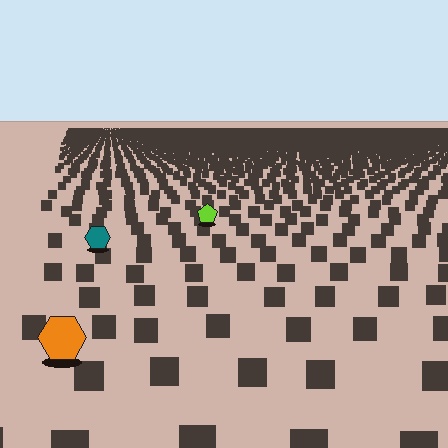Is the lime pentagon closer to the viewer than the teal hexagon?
No. The teal hexagon is closer — you can tell from the texture gradient: the ground texture is coarser near it.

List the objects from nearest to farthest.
From nearest to farthest: the orange hexagon, the teal hexagon, the lime pentagon.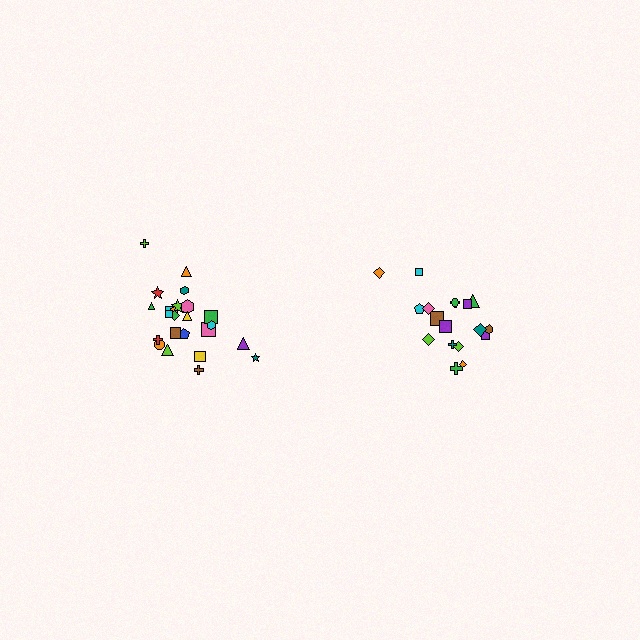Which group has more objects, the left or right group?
The left group.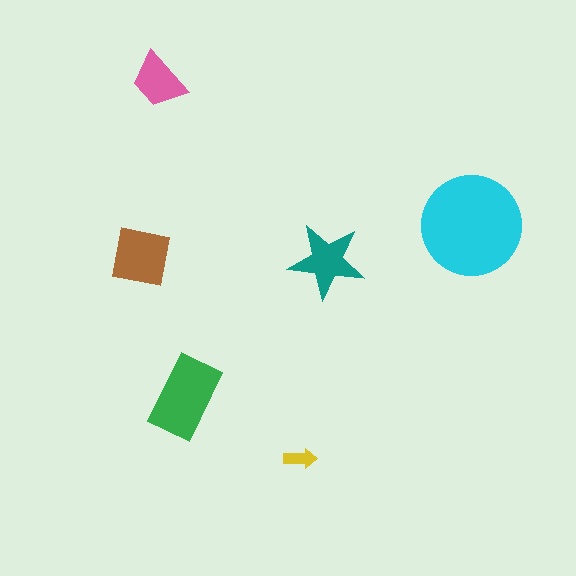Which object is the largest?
The cyan circle.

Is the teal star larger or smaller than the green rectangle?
Smaller.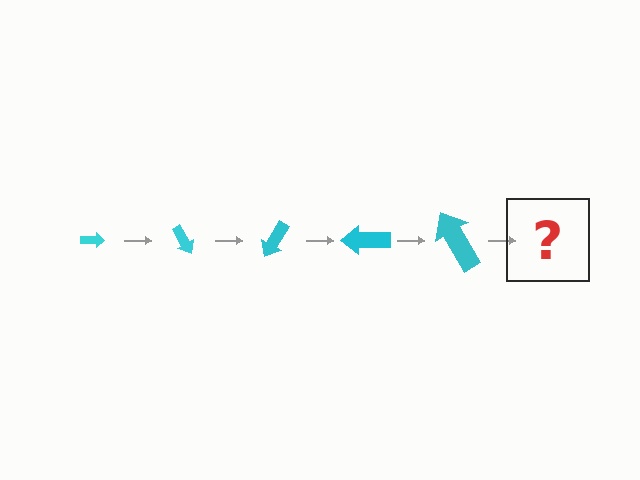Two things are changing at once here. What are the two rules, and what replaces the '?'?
The two rules are that the arrow grows larger each step and it rotates 60 degrees each step. The '?' should be an arrow, larger than the previous one and rotated 300 degrees from the start.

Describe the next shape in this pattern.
It should be an arrow, larger than the previous one and rotated 300 degrees from the start.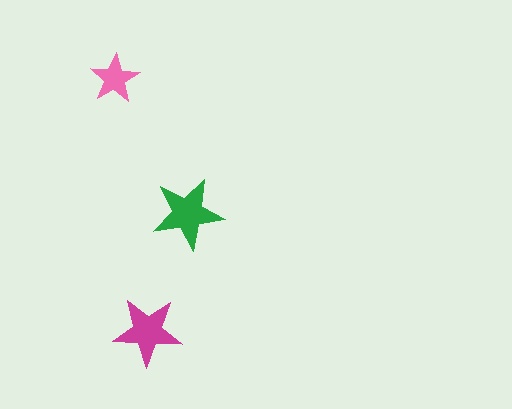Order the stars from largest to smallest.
the green one, the magenta one, the pink one.